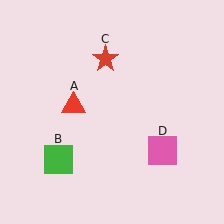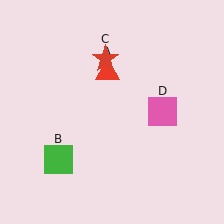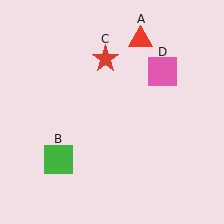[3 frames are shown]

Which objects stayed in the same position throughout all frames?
Green square (object B) and red star (object C) remained stationary.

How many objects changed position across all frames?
2 objects changed position: red triangle (object A), pink square (object D).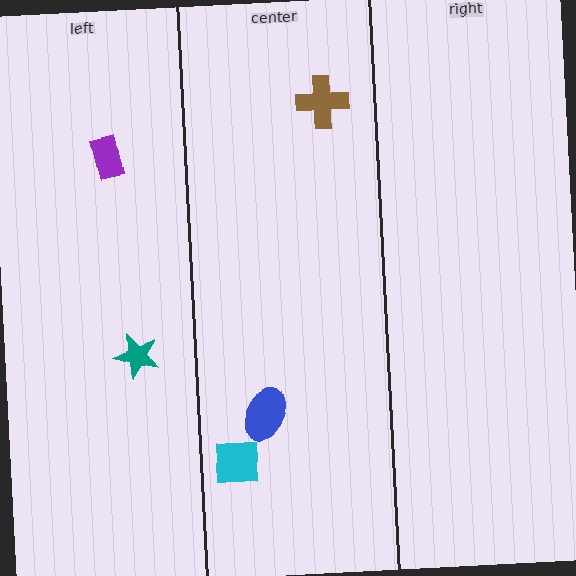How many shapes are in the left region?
2.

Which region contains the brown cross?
The center region.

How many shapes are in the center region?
3.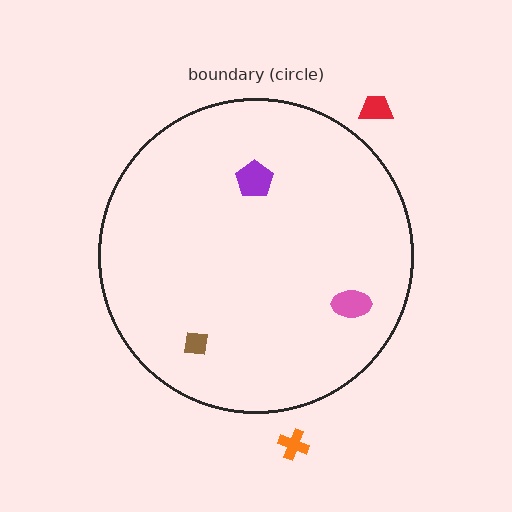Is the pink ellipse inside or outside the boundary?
Inside.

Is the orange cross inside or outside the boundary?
Outside.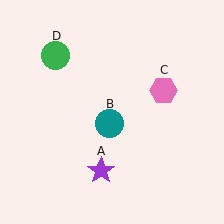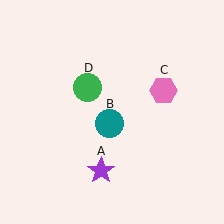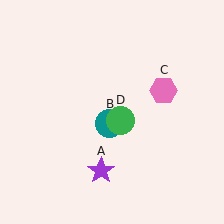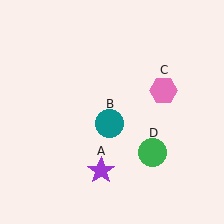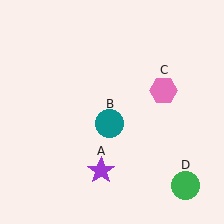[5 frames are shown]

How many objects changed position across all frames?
1 object changed position: green circle (object D).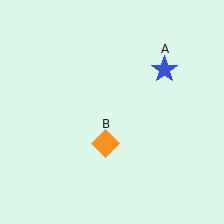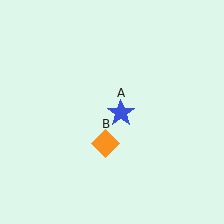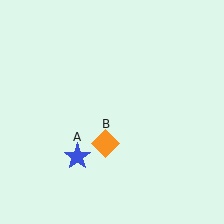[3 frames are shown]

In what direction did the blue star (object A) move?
The blue star (object A) moved down and to the left.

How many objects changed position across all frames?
1 object changed position: blue star (object A).